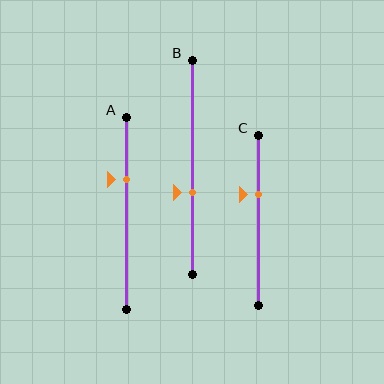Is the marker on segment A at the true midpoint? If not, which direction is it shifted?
No, the marker on segment A is shifted upward by about 18% of the segment length.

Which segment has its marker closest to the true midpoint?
Segment B has its marker closest to the true midpoint.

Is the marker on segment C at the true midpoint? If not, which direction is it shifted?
No, the marker on segment C is shifted upward by about 15% of the segment length.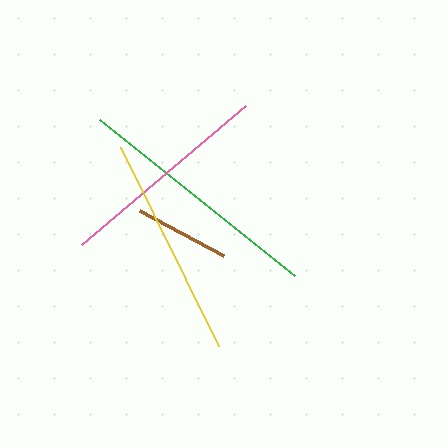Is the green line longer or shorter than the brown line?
The green line is longer than the brown line.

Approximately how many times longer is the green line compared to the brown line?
The green line is approximately 2.6 times the length of the brown line.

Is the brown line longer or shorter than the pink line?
The pink line is longer than the brown line.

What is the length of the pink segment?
The pink segment is approximately 214 pixels long.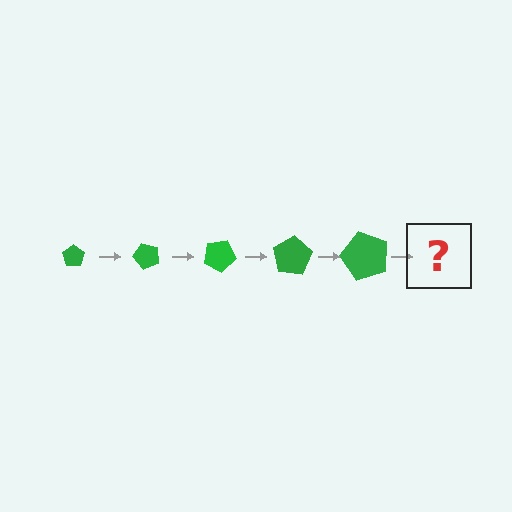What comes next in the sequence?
The next element should be a pentagon, larger than the previous one and rotated 250 degrees from the start.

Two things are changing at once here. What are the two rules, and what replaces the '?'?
The two rules are that the pentagon grows larger each step and it rotates 50 degrees each step. The '?' should be a pentagon, larger than the previous one and rotated 250 degrees from the start.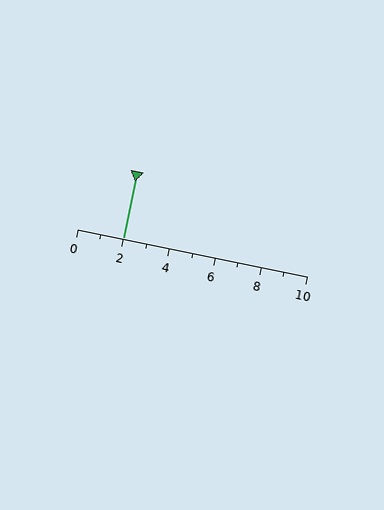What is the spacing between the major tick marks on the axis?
The major ticks are spaced 2 apart.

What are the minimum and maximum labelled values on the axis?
The axis runs from 0 to 10.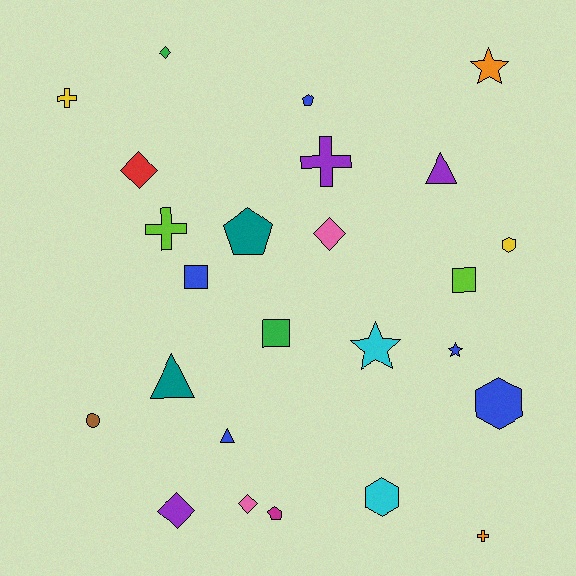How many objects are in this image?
There are 25 objects.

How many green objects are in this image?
There are 2 green objects.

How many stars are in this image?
There are 3 stars.